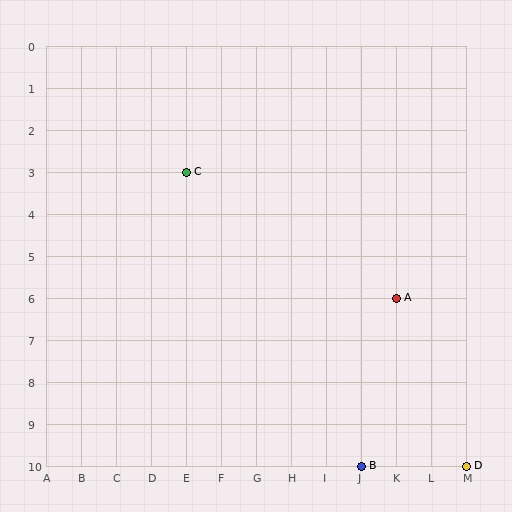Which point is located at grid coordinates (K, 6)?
Point A is at (K, 6).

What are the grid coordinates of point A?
Point A is at grid coordinates (K, 6).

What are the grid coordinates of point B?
Point B is at grid coordinates (J, 10).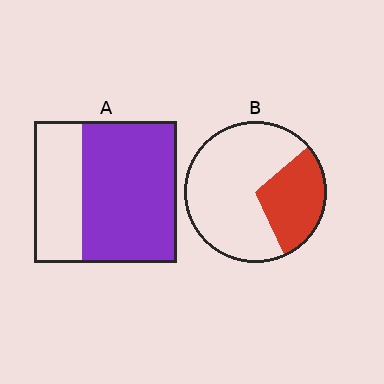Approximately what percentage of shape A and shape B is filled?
A is approximately 65% and B is approximately 30%.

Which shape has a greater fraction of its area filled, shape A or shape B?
Shape A.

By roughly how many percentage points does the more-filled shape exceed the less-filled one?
By roughly 35 percentage points (A over B).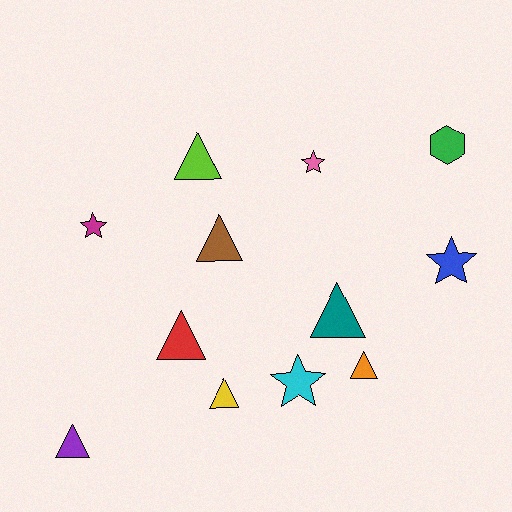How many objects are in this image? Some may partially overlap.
There are 12 objects.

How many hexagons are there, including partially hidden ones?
There is 1 hexagon.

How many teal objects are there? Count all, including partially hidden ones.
There is 1 teal object.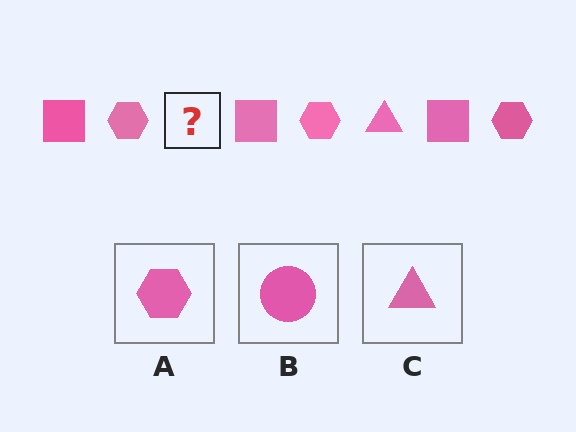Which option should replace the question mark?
Option C.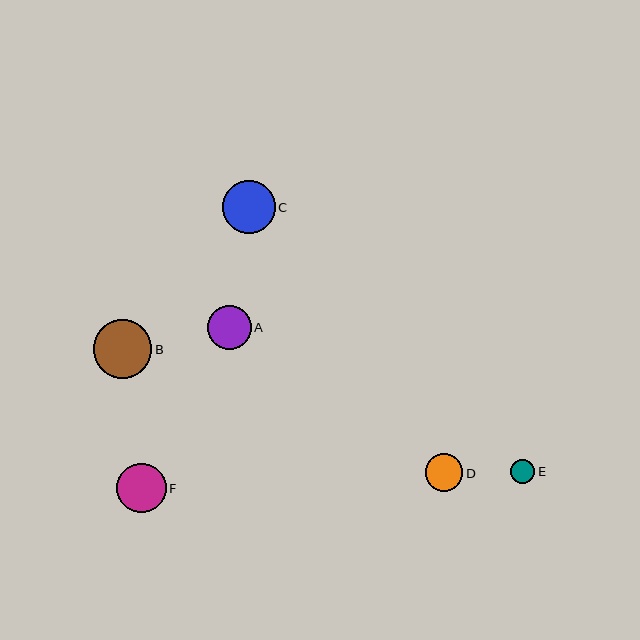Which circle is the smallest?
Circle E is the smallest with a size of approximately 24 pixels.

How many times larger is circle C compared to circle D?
Circle C is approximately 1.4 times the size of circle D.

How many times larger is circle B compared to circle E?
Circle B is approximately 2.4 times the size of circle E.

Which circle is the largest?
Circle B is the largest with a size of approximately 58 pixels.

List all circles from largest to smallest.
From largest to smallest: B, C, F, A, D, E.